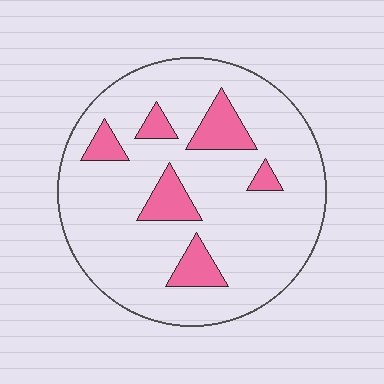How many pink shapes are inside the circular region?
6.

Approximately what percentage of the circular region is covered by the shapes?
Approximately 15%.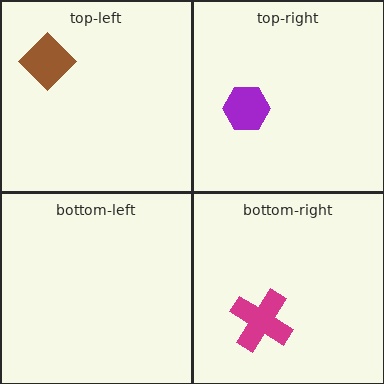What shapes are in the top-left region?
The brown diamond.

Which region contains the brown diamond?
The top-left region.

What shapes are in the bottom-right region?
The magenta cross.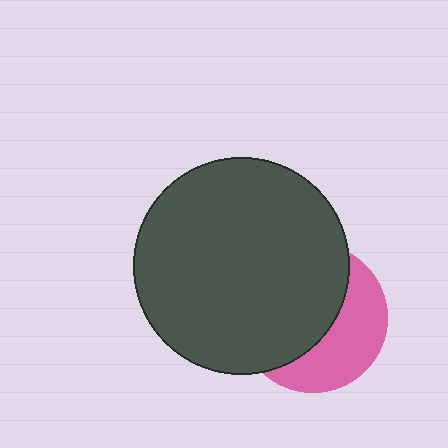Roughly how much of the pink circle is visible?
A small part of it is visible (roughly 41%).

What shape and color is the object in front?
The object in front is a dark gray circle.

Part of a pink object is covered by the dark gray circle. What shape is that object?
It is a circle.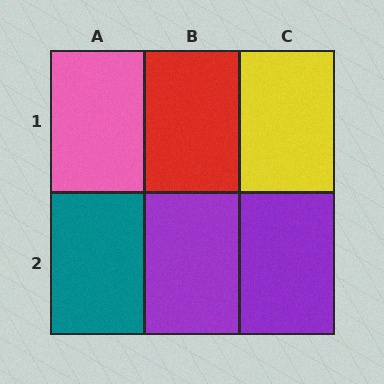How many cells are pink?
1 cell is pink.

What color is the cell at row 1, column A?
Pink.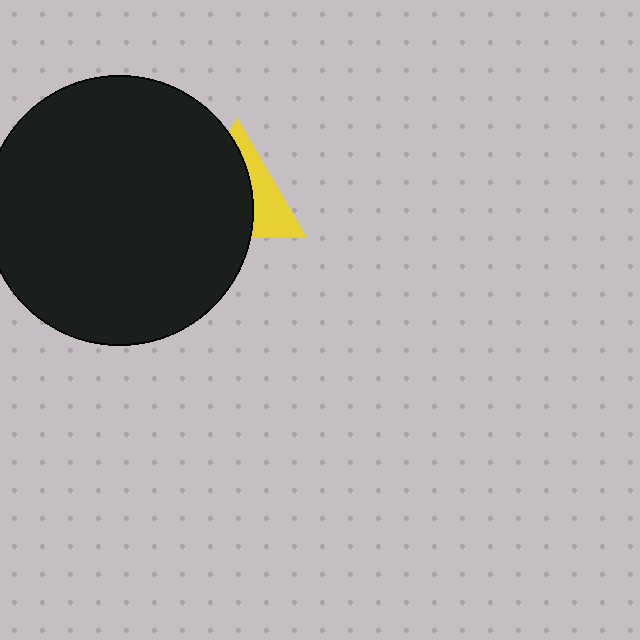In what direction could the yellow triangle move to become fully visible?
The yellow triangle could move right. That would shift it out from behind the black circle entirely.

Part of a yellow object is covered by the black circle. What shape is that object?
It is a triangle.